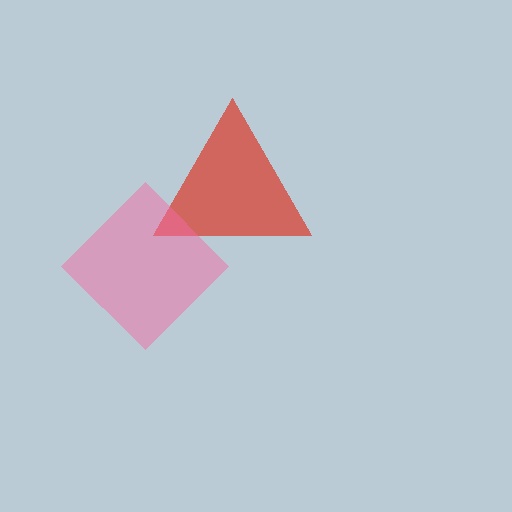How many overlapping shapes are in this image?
There are 2 overlapping shapes in the image.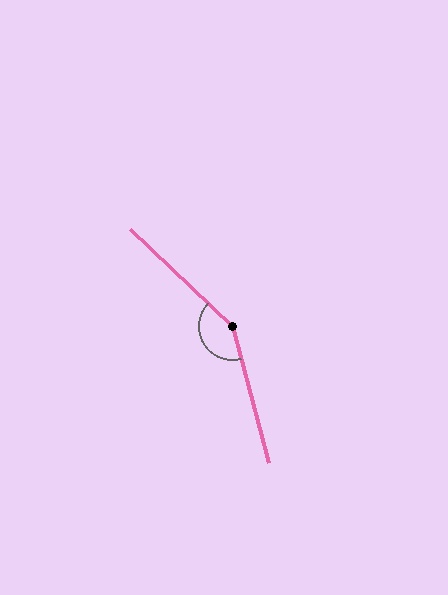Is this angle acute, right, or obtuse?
It is obtuse.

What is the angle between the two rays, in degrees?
Approximately 148 degrees.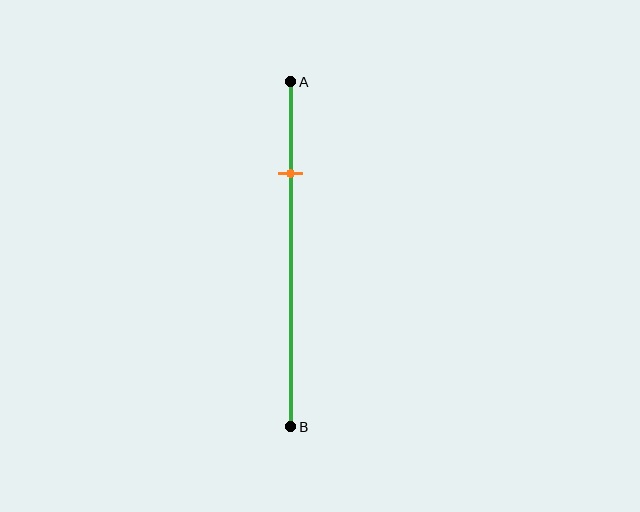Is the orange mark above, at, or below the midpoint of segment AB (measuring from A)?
The orange mark is above the midpoint of segment AB.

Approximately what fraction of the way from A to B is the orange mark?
The orange mark is approximately 25% of the way from A to B.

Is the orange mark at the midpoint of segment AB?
No, the mark is at about 25% from A, not at the 50% midpoint.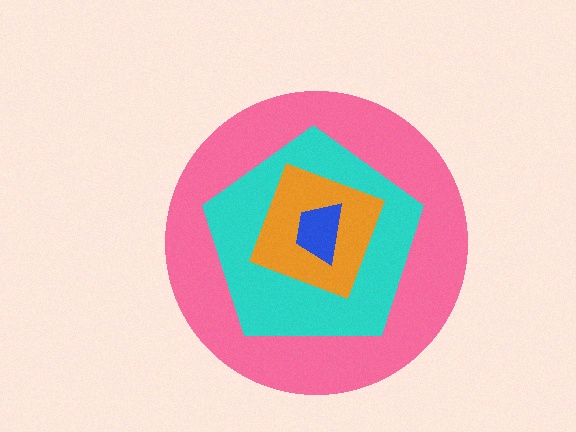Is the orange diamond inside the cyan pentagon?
Yes.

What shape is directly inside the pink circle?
The cyan pentagon.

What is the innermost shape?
The blue trapezoid.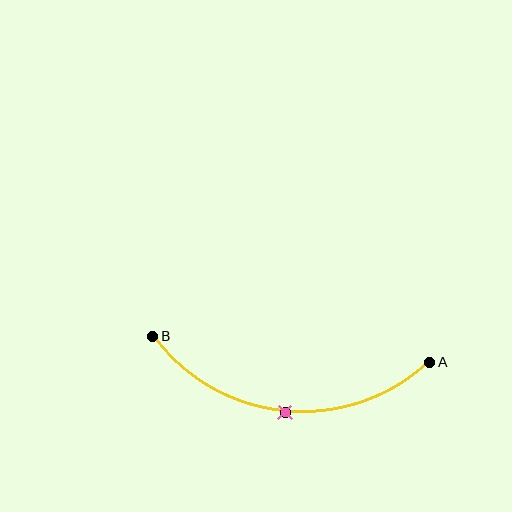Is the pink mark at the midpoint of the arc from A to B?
Yes. The pink mark lies on the arc at equal arc-length from both A and B — it is the arc midpoint.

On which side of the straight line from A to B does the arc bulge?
The arc bulges below the straight line connecting A and B.